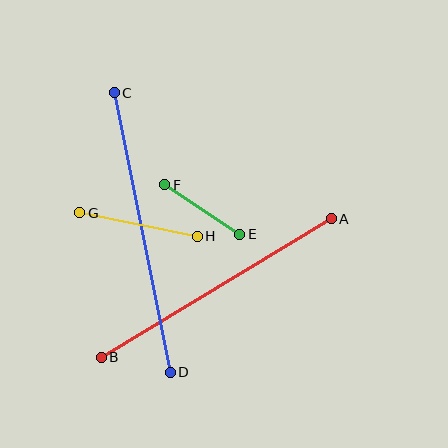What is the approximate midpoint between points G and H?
The midpoint is at approximately (138, 225) pixels.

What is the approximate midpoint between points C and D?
The midpoint is at approximately (142, 233) pixels.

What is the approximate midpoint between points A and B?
The midpoint is at approximately (216, 288) pixels.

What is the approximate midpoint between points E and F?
The midpoint is at approximately (202, 209) pixels.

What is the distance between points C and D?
The distance is approximately 285 pixels.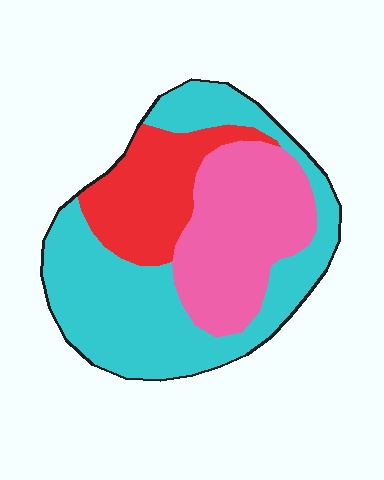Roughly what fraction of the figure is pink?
Pink takes up about one third (1/3) of the figure.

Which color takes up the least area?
Red, at roughly 20%.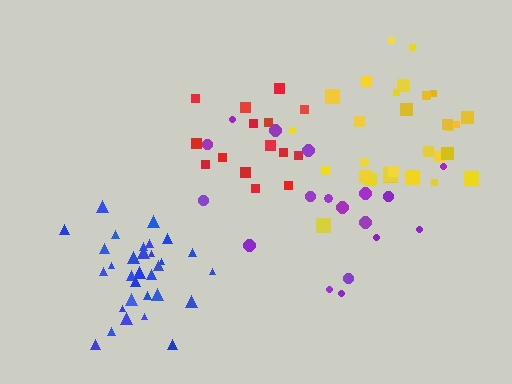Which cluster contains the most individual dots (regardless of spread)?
Blue (33).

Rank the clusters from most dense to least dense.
blue, yellow, red, purple.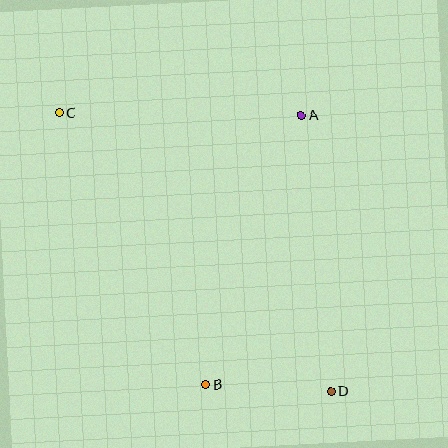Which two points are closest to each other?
Points B and D are closest to each other.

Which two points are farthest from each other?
Points C and D are farthest from each other.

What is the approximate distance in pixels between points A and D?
The distance between A and D is approximately 277 pixels.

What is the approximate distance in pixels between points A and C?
The distance between A and C is approximately 242 pixels.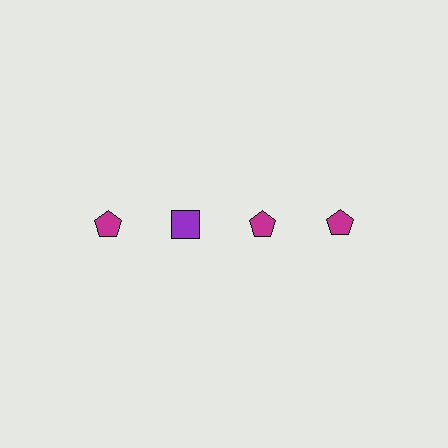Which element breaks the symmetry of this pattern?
The purple square in the top row, second from left column breaks the symmetry. All other shapes are magenta pentagons.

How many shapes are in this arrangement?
There are 4 shapes arranged in a grid pattern.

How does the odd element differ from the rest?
It differs in both color (purple instead of magenta) and shape (square instead of pentagon).